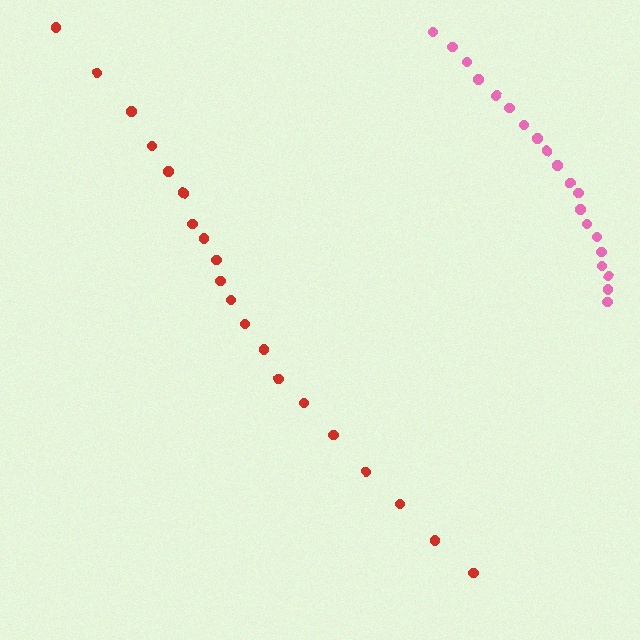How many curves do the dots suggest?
There are 2 distinct paths.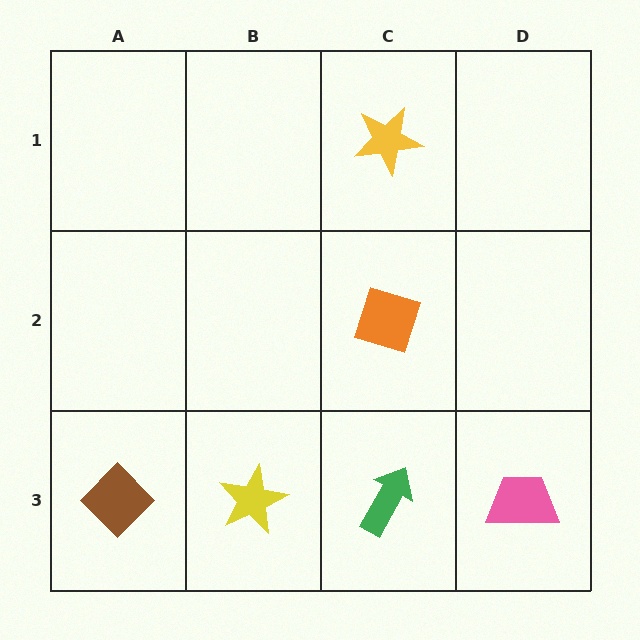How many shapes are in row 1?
1 shape.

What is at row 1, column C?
A yellow star.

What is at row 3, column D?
A pink trapezoid.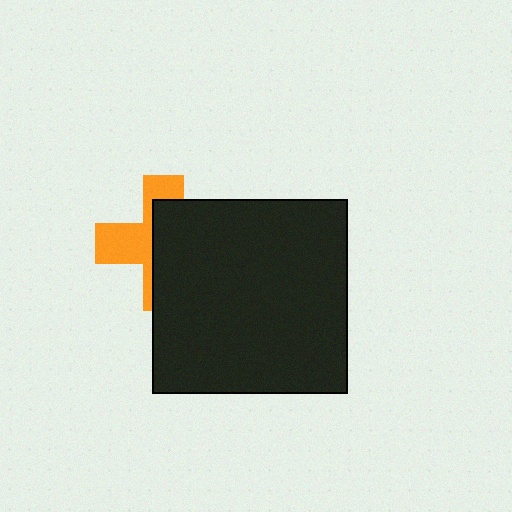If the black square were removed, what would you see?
You would see the complete orange cross.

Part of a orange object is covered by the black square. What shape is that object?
It is a cross.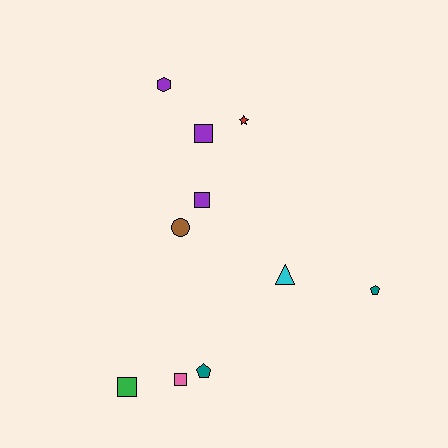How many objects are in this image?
There are 10 objects.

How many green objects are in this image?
There is 1 green object.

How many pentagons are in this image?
There are 2 pentagons.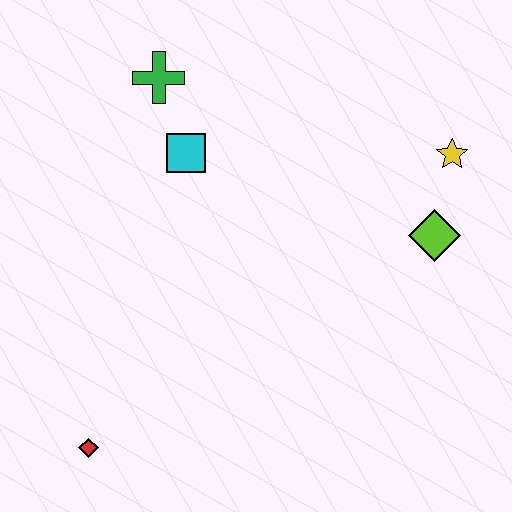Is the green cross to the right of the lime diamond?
No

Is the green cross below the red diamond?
No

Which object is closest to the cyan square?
The green cross is closest to the cyan square.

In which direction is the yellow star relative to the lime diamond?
The yellow star is above the lime diamond.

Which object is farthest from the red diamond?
The yellow star is farthest from the red diamond.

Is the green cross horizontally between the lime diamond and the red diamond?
Yes